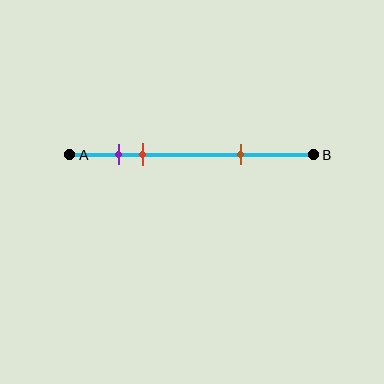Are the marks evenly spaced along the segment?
No, the marks are not evenly spaced.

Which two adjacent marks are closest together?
The purple and red marks are the closest adjacent pair.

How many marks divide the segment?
There are 3 marks dividing the segment.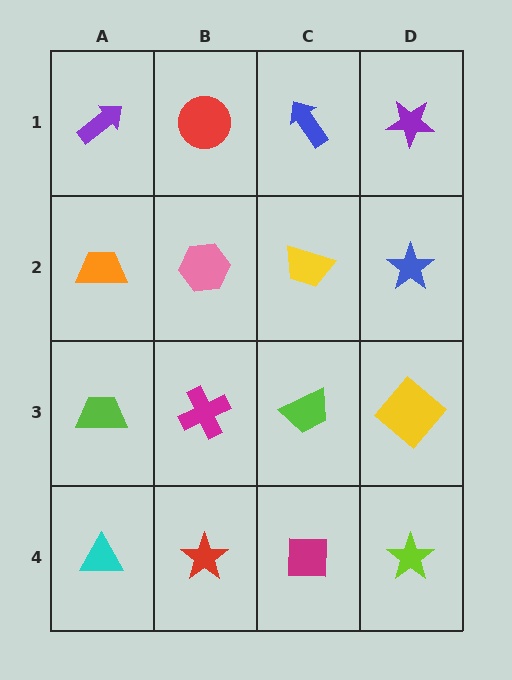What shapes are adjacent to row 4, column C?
A lime trapezoid (row 3, column C), a red star (row 4, column B), a lime star (row 4, column D).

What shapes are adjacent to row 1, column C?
A yellow trapezoid (row 2, column C), a red circle (row 1, column B), a purple star (row 1, column D).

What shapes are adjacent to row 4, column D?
A yellow diamond (row 3, column D), a magenta square (row 4, column C).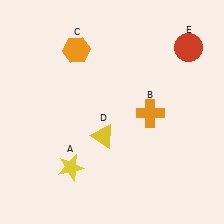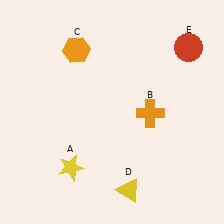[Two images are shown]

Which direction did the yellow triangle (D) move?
The yellow triangle (D) moved down.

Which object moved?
The yellow triangle (D) moved down.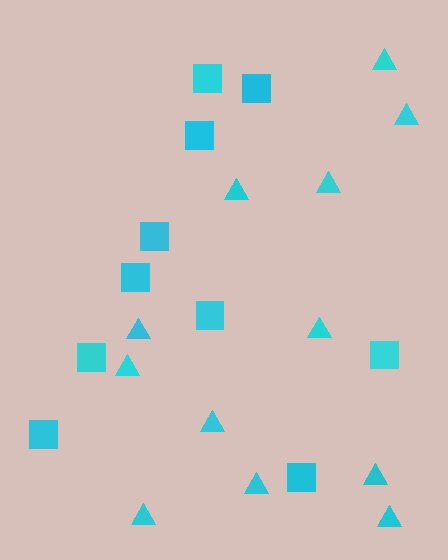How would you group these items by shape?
There are 2 groups: one group of triangles (12) and one group of squares (10).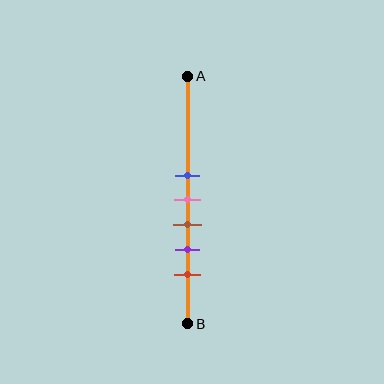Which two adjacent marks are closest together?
The blue and pink marks are the closest adjacent pair.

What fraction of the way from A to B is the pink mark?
The pink mark is approximately 50% (0.5) of the way from A to B.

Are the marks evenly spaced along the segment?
Yes, the marks are approximately evenly spaced.